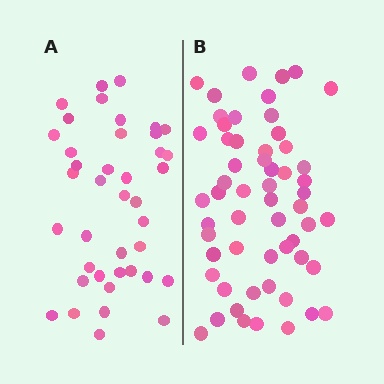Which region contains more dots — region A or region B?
Region B (the right region) has more dots.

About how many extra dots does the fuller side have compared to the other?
Region B has approximately 15 more dots than region A.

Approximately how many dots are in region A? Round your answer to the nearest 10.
About 40 dots.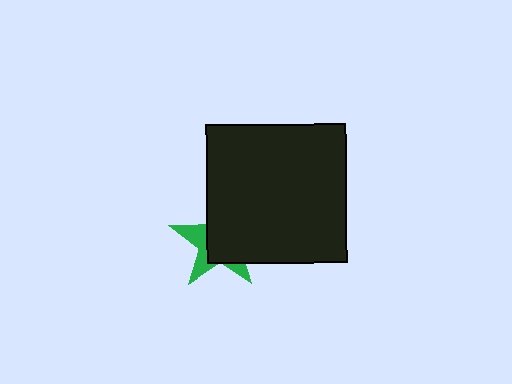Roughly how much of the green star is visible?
A small part of it is visible (roughly 35%).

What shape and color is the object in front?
The object in front is a black square.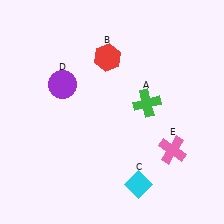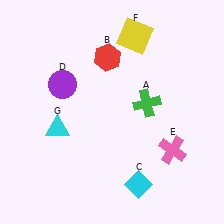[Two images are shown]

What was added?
A yellow square (F), a cyan triangle (G) were added in Image 2.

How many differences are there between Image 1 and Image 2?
There are 2 differences between the two images.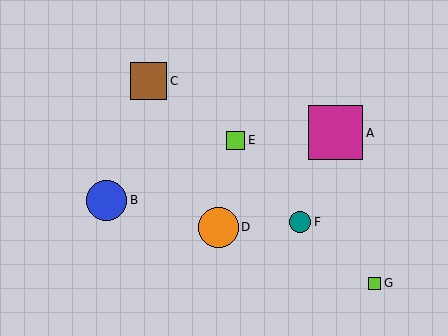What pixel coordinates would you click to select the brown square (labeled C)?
Click at (148, 81) to select the brown square C.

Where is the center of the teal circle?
The center of the teal circle is at (300, 222).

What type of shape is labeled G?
Shape G is a lime square.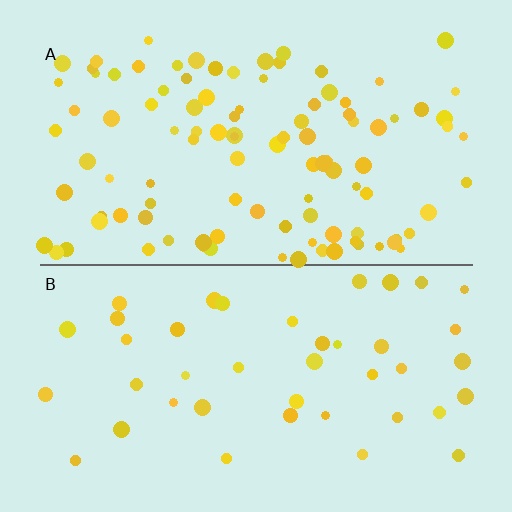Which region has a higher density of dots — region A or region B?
A (the top).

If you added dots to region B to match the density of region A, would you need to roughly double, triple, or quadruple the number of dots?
Approximately double.